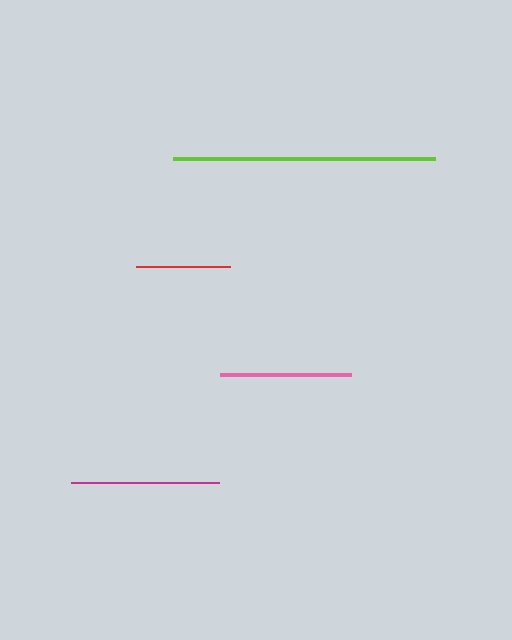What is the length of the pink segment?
The pink segment is approximately 132 pixels long.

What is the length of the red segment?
The red segment is approximately 94 pixels long.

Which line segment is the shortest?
The red line is the shortest at approximately 94 pixels.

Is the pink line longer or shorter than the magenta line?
The magenta line is longer than the pink line.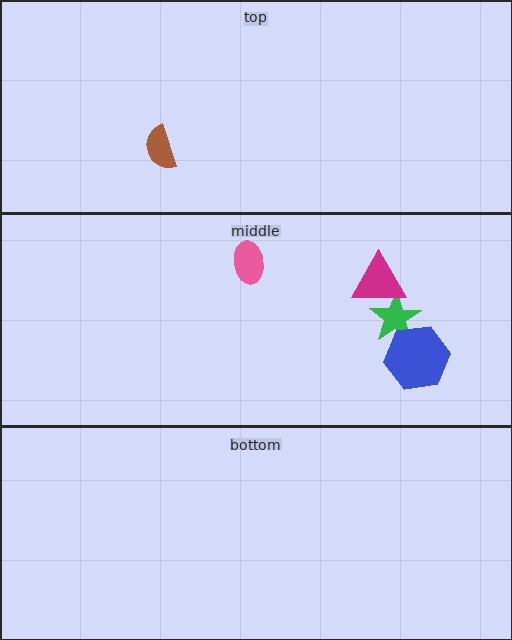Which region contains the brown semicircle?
The top region.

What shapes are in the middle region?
The green star, the blue hexagon, the pink ellipse, the magenta triangle.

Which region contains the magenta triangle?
The middle region.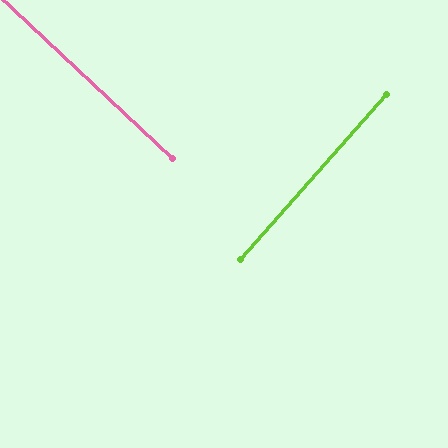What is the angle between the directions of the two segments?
Approximately 89 degrees.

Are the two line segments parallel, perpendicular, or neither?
Perpendicular — they meet at approximately 89°.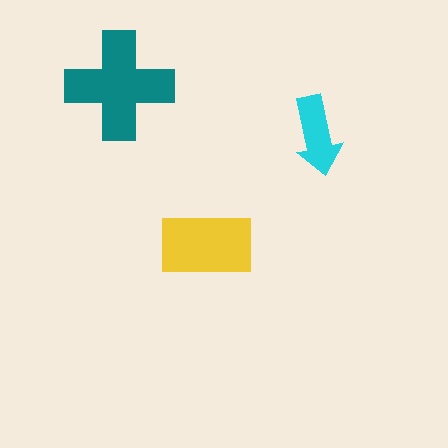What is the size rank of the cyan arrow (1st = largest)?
3rd.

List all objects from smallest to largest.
The cyan arrow, the yellow rectangle, the teal cross.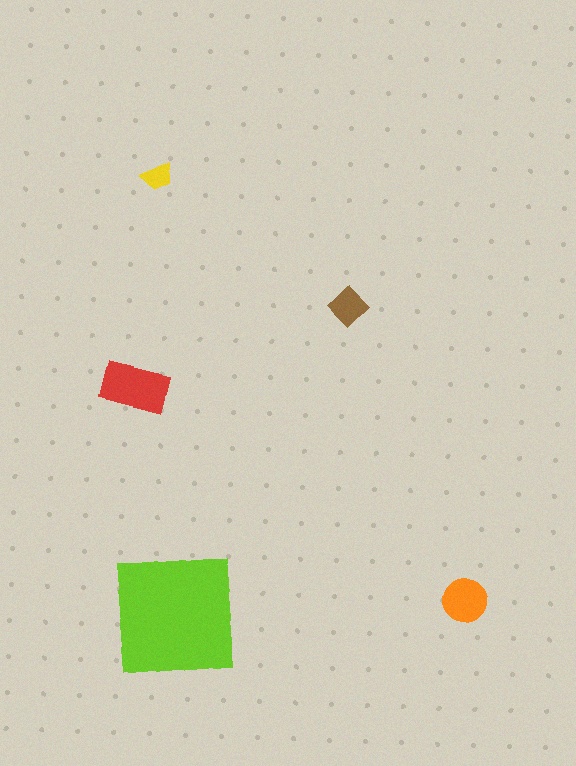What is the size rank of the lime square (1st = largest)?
1st.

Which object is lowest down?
The lime square is bottommost.